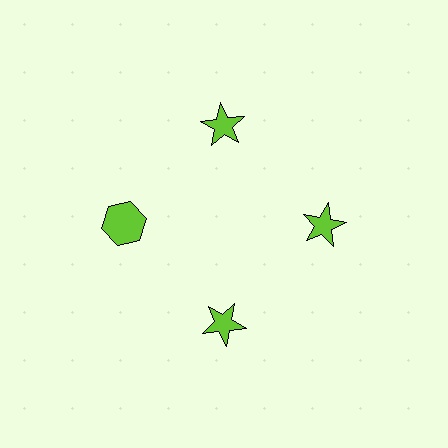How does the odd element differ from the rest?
It has a different shape: hexagon instead of star.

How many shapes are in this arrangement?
There are 4 shapes arranged in a ring pattern.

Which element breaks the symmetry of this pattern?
The lime hexagon at roughly the 9 o'clock position breaks the symmetry. All other shapes are lime stars.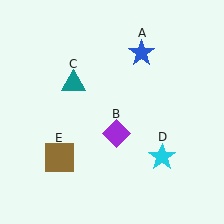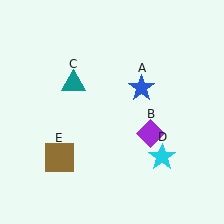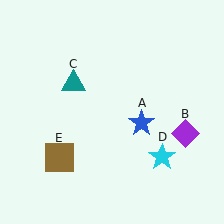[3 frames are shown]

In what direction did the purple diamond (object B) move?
The purple diamond (object B) moved right.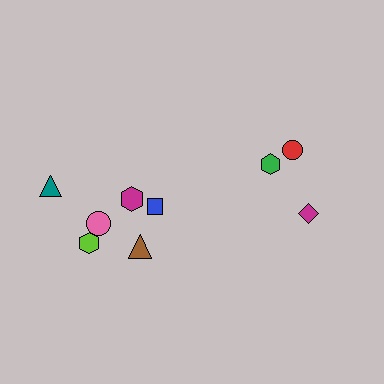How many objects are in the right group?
There are 3 objects.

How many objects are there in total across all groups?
There are 9 objects.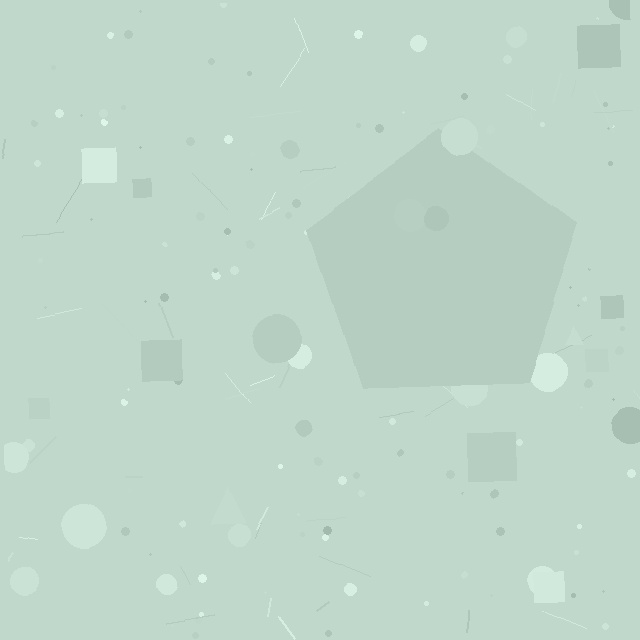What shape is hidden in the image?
A pentagon is hidden in the image.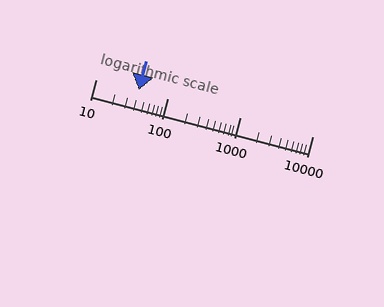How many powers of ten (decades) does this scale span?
The scale spans 3 decades, from 10 to 10000.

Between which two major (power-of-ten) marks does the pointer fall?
The pointer is between 10 and 100.